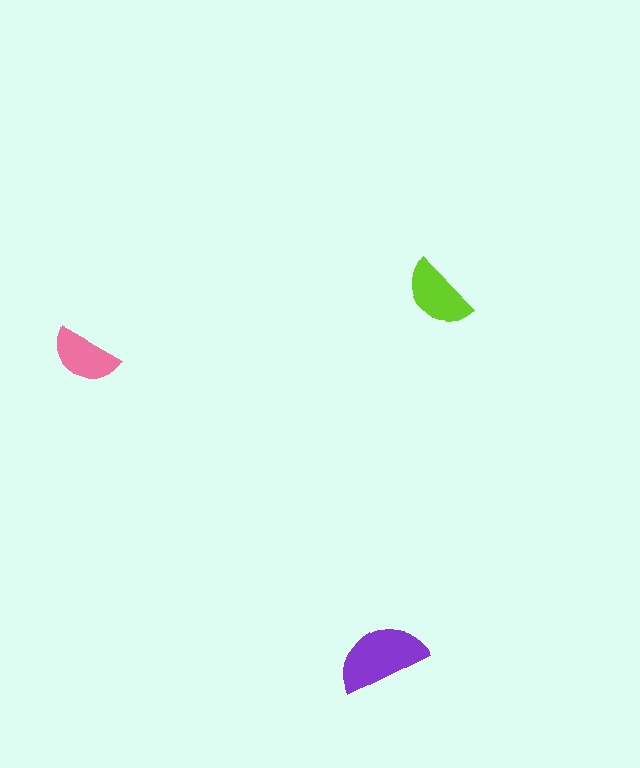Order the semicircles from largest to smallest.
the purple one, the lime one, the pink one.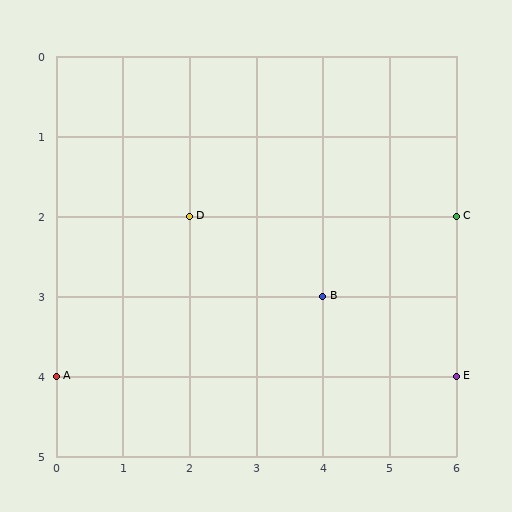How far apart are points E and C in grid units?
Points E and C are 2 rows apart.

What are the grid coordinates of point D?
Point D is at grid coordinates (2, 2).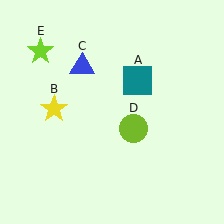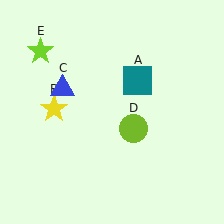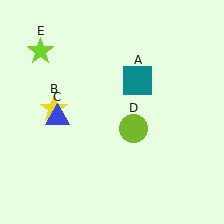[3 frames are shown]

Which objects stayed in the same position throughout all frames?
Teal square (object A) and yellow star (object B) and lime circle (object D) and lime star (object E) remained stationary.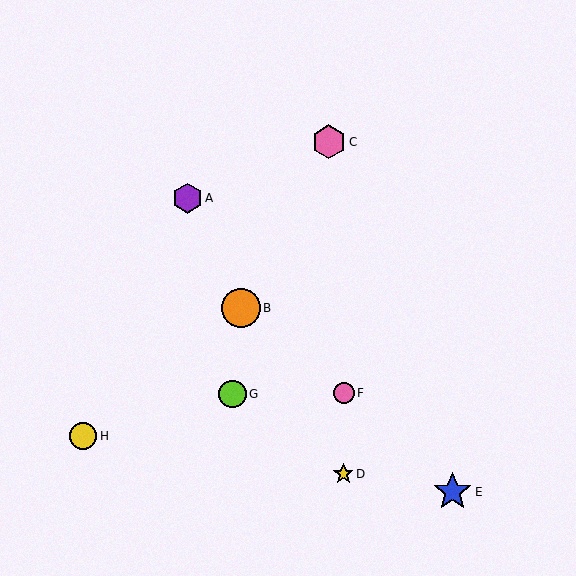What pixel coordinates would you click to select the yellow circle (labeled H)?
Click at (83, 436) to select the yellow circle H.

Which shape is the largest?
The blue star (labeled E) is the largest.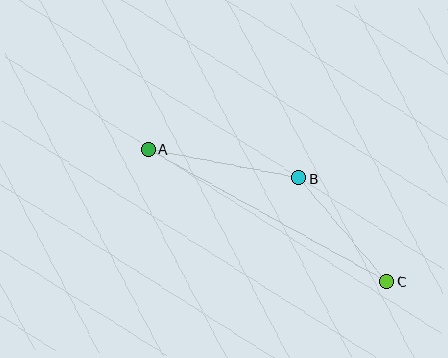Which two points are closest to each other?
Points B and C are closest to each other.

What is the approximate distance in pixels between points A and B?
The distance between A and B is approximately 153 pixels.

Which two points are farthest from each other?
Points A and C are farthest from each other.